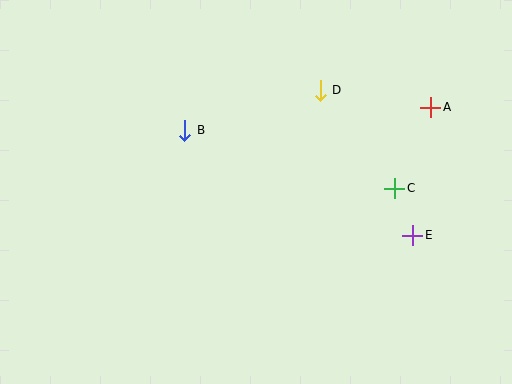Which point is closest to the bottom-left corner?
Point B is closest to the bottom-left corner.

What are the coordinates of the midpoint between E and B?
The midpoint between E and B is at (299, 183).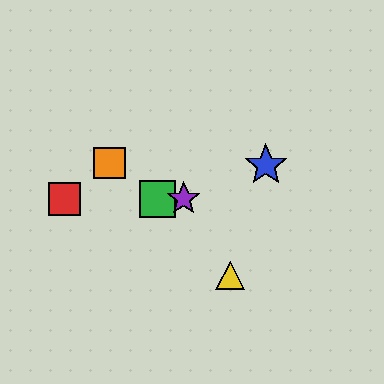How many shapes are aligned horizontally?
3 shapes (the red square, the green square, the purple star) are aligned horizontally.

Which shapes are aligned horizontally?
The red square, the green square, the purple star are aligned horizontally.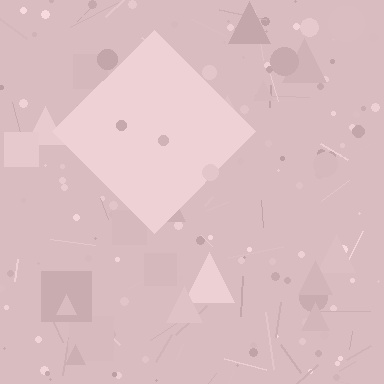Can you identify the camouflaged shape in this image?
The camouflaged shape is a diamond.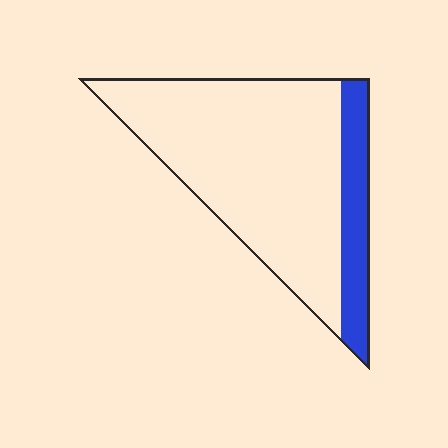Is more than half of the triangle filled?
No.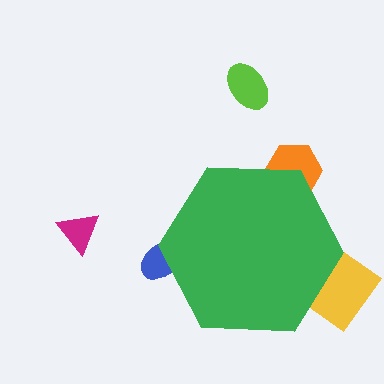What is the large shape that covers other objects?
A green hexagon.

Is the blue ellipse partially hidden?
Yes, the blue ellipse is partially hidden behind the green hexagon.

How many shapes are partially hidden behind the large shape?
3 shapes are partially hidden.